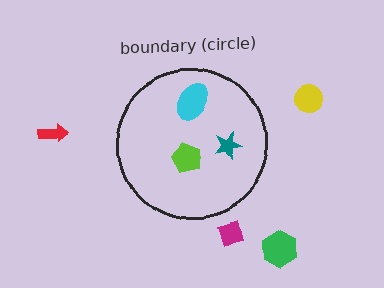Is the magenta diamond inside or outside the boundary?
Outside.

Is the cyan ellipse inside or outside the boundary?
Inside.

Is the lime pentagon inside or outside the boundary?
Inside.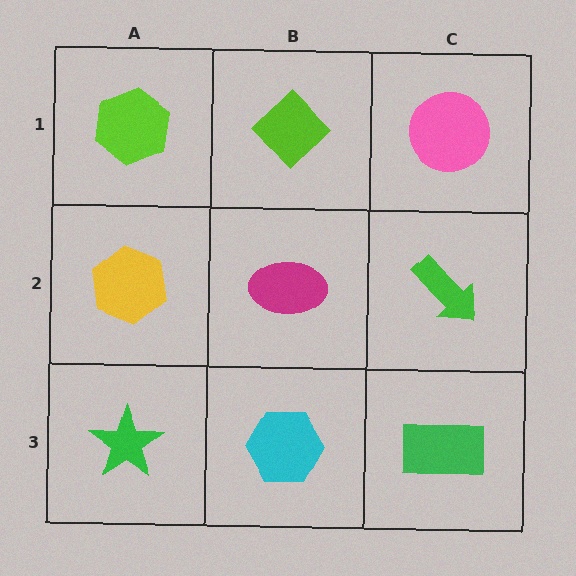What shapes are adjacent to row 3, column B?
A magenta ellipse (row 2, column B), a green star (row 3, column A), a green rectangle (row 3, column C).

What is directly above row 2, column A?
A lime hexagon.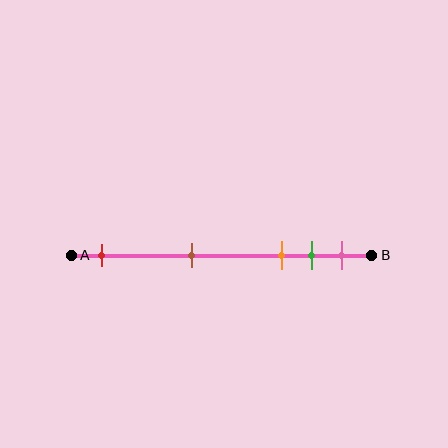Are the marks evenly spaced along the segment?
No, the marks are not evenly spaced.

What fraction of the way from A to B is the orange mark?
The orange mark is approximately 70% (0.7) of the way from A to B.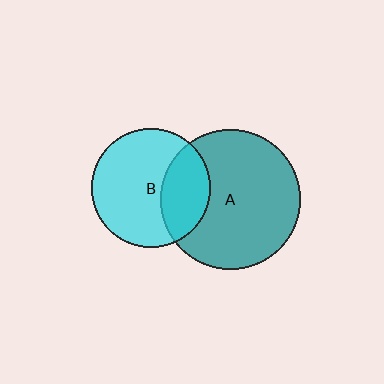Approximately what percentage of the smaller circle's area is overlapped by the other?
Approximately 30%.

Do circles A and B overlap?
Yes.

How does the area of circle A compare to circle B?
Approximately 1.4 times.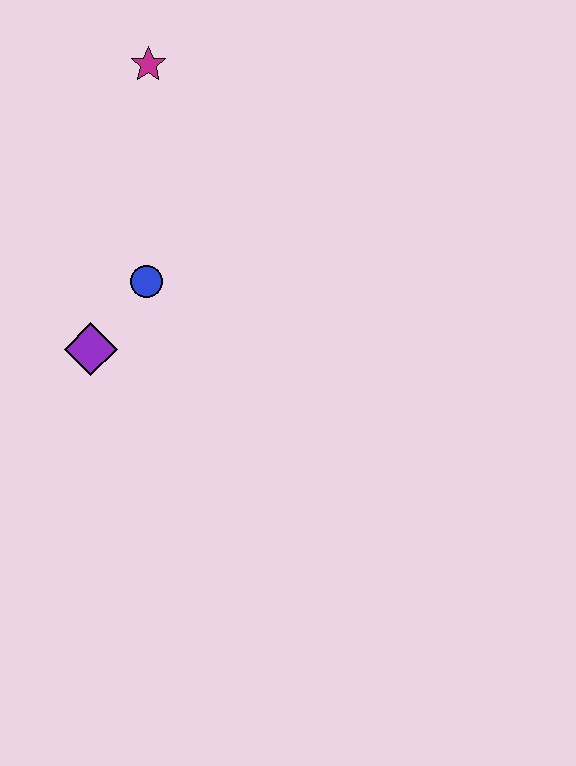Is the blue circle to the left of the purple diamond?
No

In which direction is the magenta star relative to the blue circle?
The magenta star is above the blue circle.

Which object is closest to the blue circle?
The purple diamond is closest to the blue circle.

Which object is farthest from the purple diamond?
The magenta star is farthest from the purple diamond.